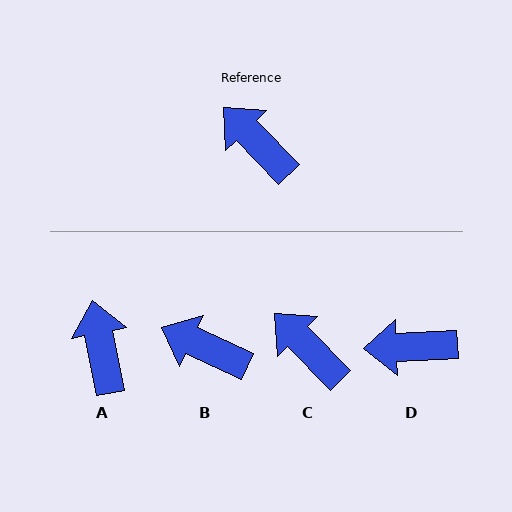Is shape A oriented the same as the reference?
No, it is off by about 33 degrees.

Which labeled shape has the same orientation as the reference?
C.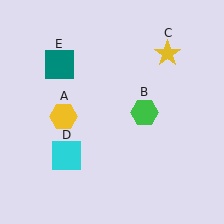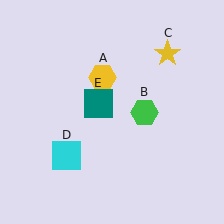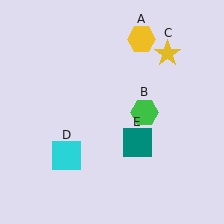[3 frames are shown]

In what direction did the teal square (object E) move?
The teal square (object E) moved down and to the right.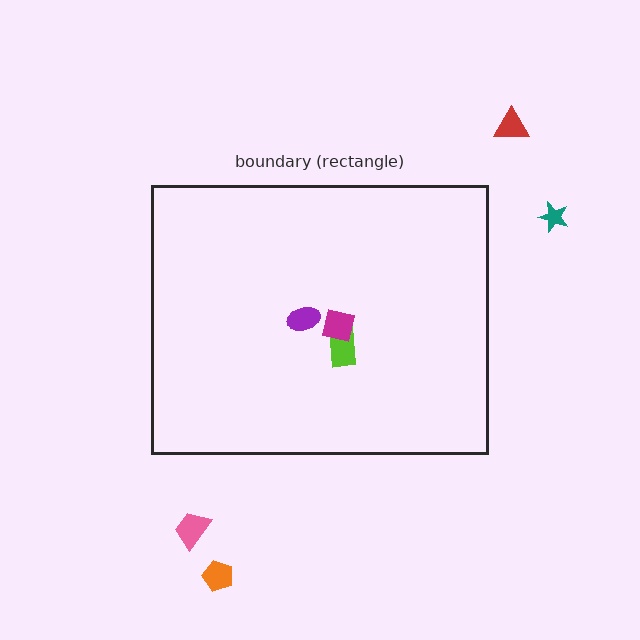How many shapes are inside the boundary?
3 inside, 4 outside.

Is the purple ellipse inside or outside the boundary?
Inside.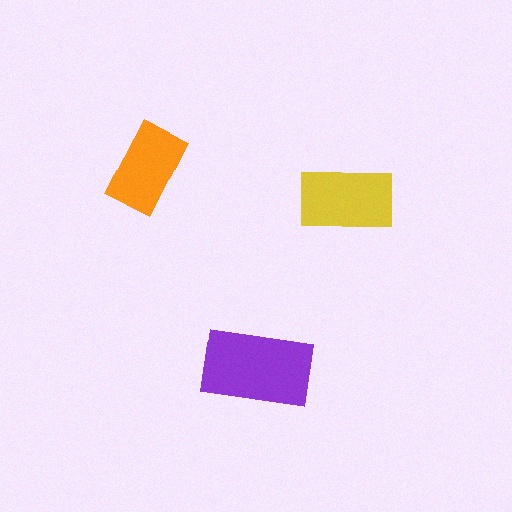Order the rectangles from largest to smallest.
the purple one, the yellow one, the orange one.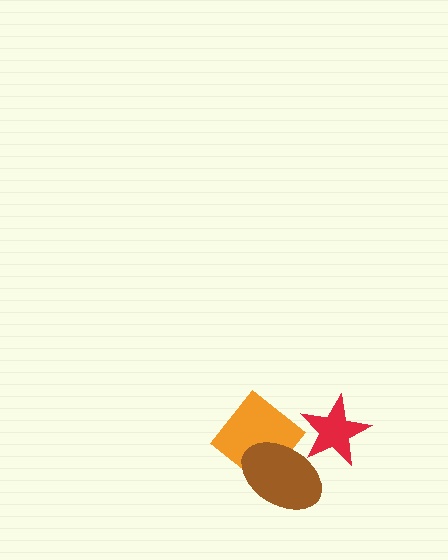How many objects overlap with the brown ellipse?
2 objects overlap with the brown ellipse.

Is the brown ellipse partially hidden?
Yes, it is partially covered by another shape.